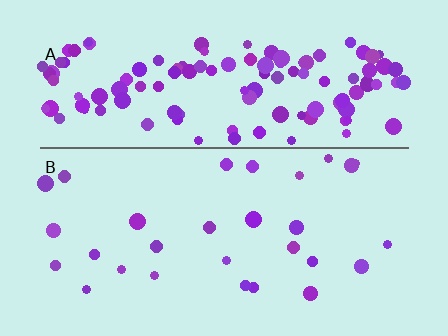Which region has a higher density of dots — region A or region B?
A (the top).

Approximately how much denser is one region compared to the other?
Approximately 4.5× — region A over region B.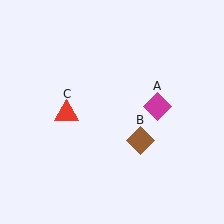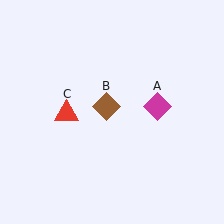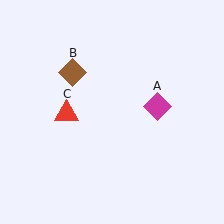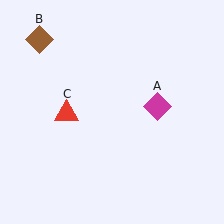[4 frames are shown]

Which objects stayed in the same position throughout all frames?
Magenta diamond (object A) and red triangle (object C) remained stationary.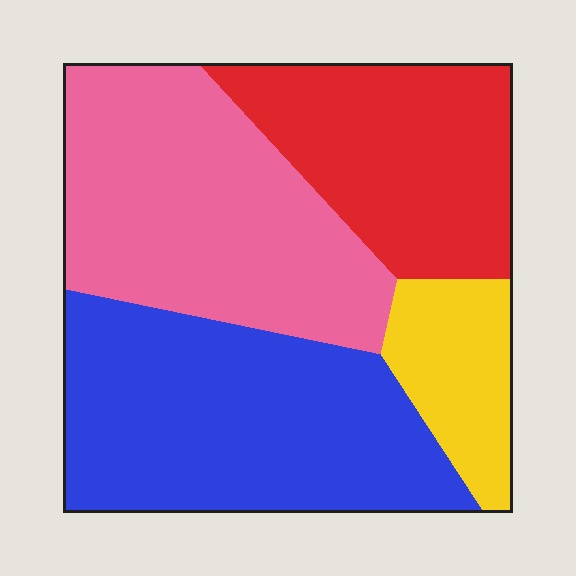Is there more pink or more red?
Pink.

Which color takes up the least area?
Yellow, at roughly 10%.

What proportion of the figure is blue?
Blue takes up about one third (1/3) of the figure.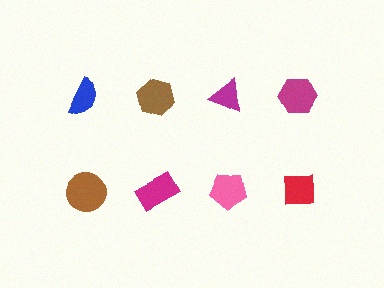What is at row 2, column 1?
A brown circle.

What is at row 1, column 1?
A blue semicircle.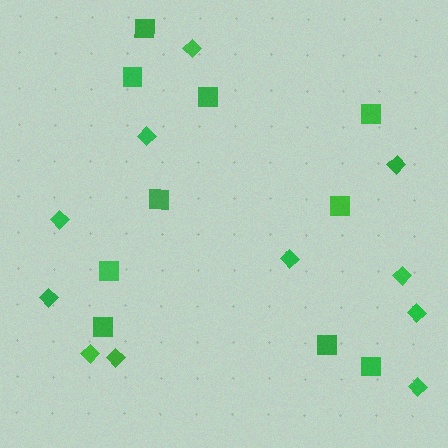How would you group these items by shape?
There are 2 groups: one group of diamonds (11) and one group of squares (10).